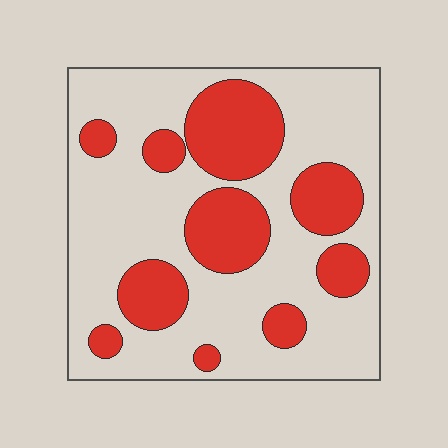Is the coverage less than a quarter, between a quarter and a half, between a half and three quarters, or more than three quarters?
Between a quarter and a half.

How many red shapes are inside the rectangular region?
10.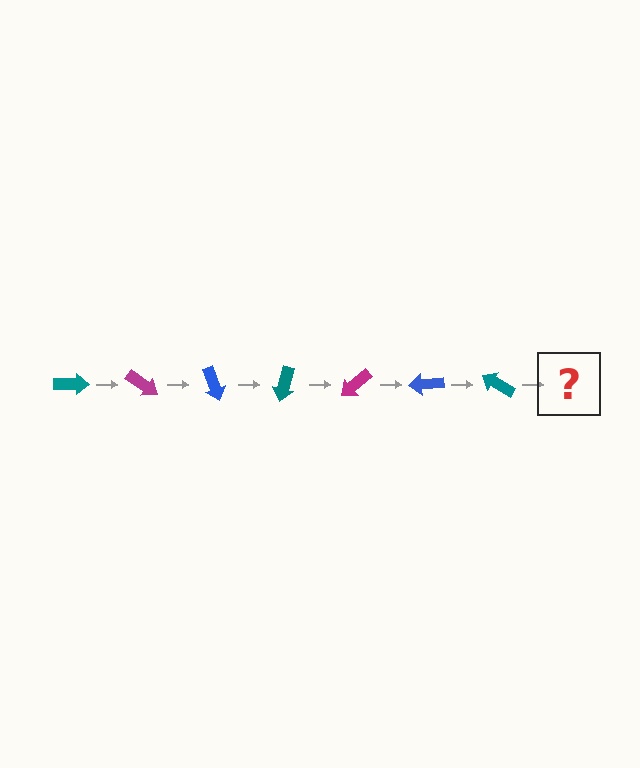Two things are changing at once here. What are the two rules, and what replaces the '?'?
The two rules are that it rotates 35 degrees each step and the color cycles through teal, magenta, and blue. The '?' should be a magenta arrow, rotated 245 degrees from the start.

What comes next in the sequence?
The next element should be a magenta arrow, rotated 245 degrees from the start.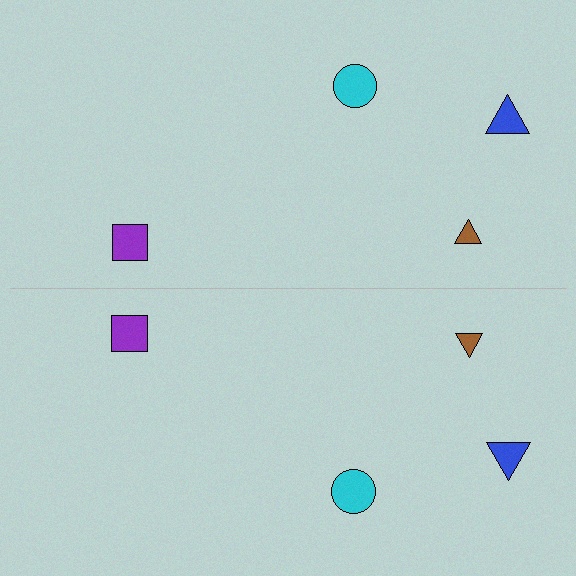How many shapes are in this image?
There are 8 shapes in this image.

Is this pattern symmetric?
Yes, this pattern has bilateral (reflection) symmetry.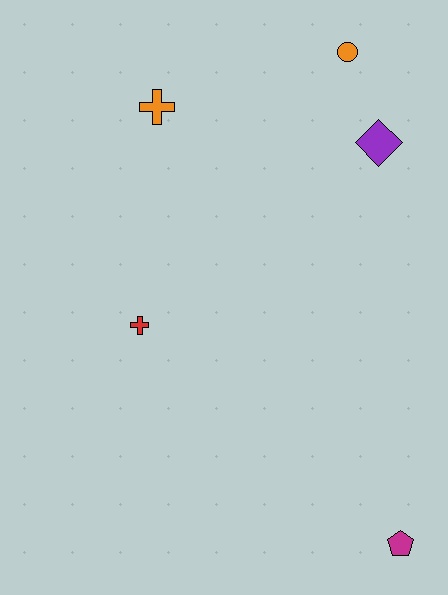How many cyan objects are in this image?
There are no cyan objects.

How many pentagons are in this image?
There is 1 pentagon.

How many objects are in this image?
There are 5 objects.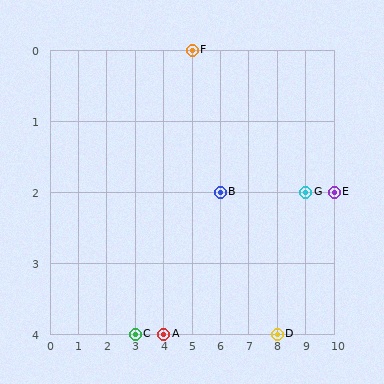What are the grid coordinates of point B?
Point B is at grid coordinates (6, 2).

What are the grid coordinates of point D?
Point D is at grid coordinates (8, 4).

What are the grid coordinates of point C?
Point C is at grid coordinates (3, 4).